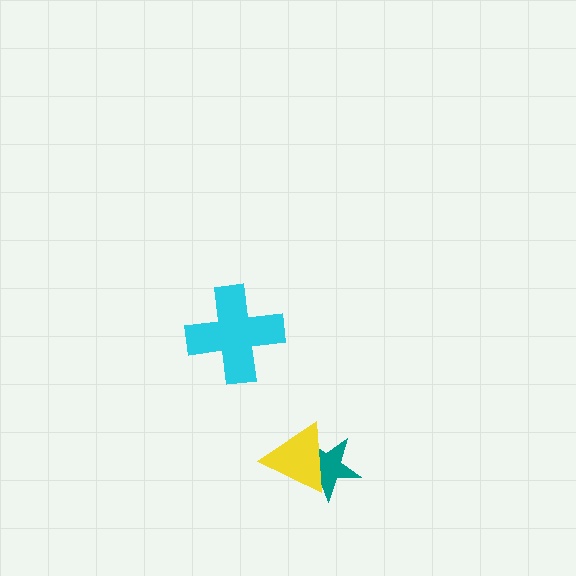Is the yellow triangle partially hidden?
No, no other shape covers it.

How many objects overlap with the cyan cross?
0 objects overlap with the cyan cross.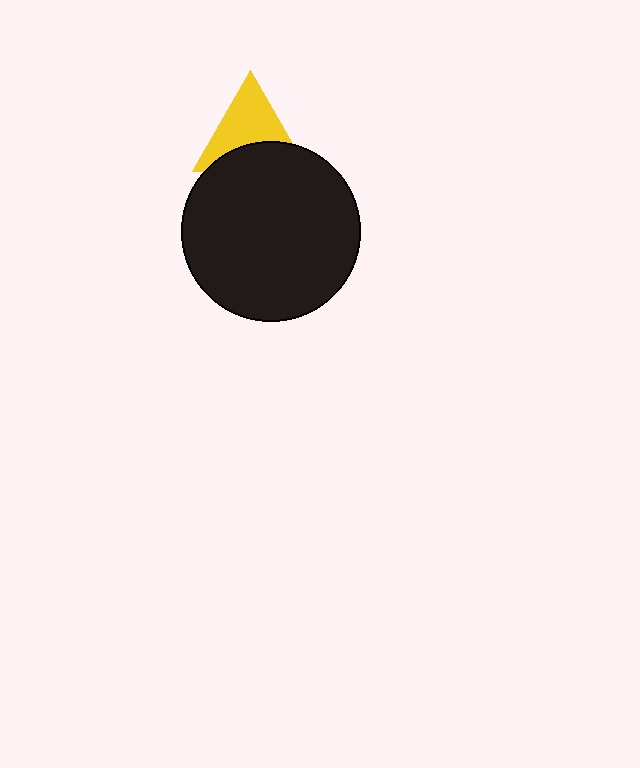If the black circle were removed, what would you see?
You would see the complete yellow triangle.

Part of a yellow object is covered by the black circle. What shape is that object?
It is a triangle.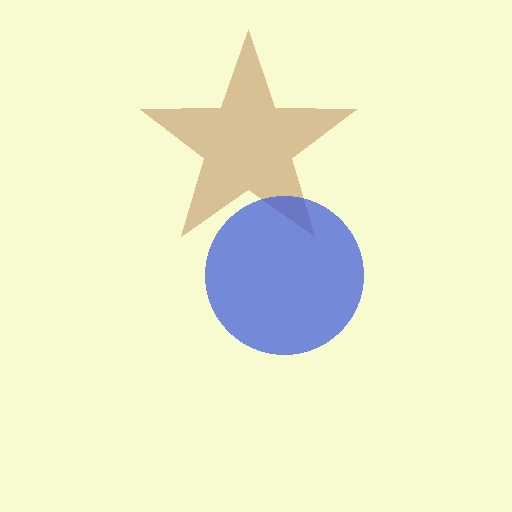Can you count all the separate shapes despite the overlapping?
Yes, there are 2 separate shapes.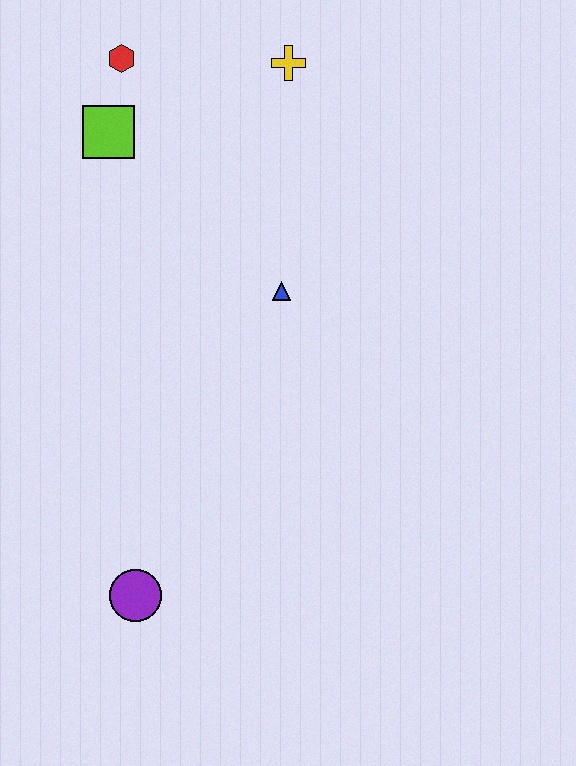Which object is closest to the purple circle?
The blue triangle is closest to the purple circle.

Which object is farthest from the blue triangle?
The purple circle is farthest from the blue triangle.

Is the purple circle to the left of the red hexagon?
No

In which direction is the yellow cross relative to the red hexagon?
The yellow cross is to the right of the red hexagon.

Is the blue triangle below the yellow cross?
Yes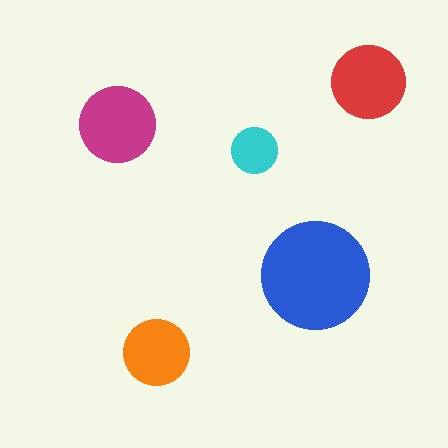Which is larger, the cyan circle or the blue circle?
The blue one.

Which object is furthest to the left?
The magenta circle is leftmost.